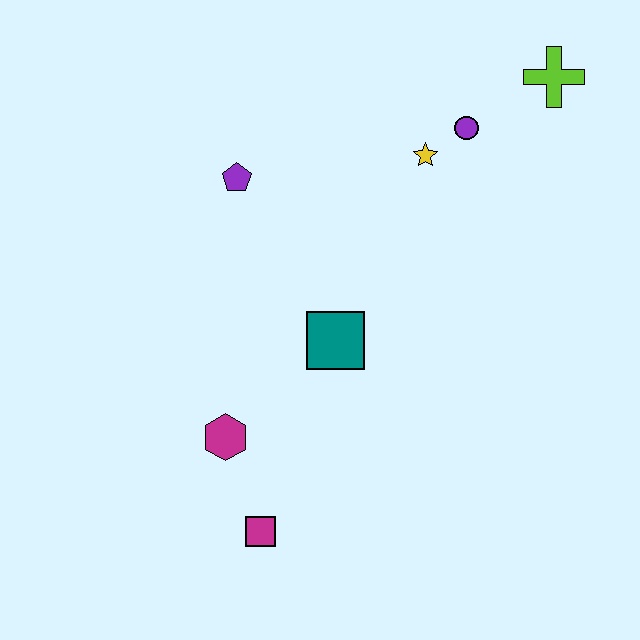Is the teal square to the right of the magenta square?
Yes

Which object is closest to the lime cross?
The purple circle is closest to the lime cross.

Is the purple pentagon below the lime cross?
Yes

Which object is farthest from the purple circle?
The magenta square is farthest from the purple circle.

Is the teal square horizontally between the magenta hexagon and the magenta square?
No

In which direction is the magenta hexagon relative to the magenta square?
The magenta hexagon is above the magenta square.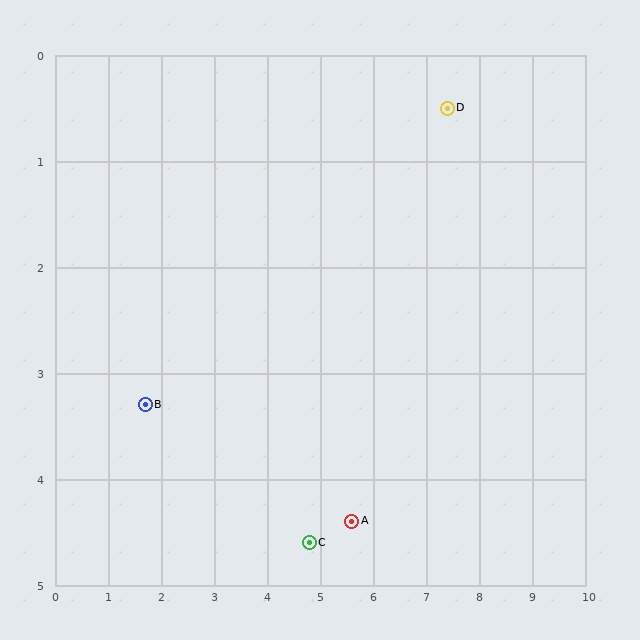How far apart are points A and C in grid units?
Points A and C are about 0.8 grid units apart.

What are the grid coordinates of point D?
Point D is at approximately (7.4, 0.5).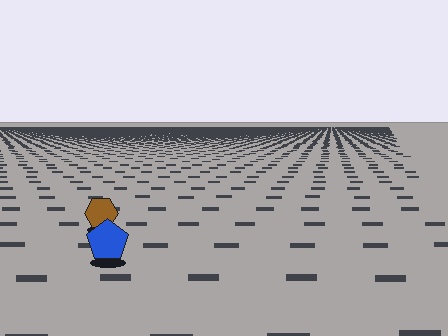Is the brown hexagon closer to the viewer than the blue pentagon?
No. The blue pentagon is closer — you can tell from the texture gradient: the ground texture is coarser near it.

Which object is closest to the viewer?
The blue pentagon is closest. The texture marks near it are larger and more spread out.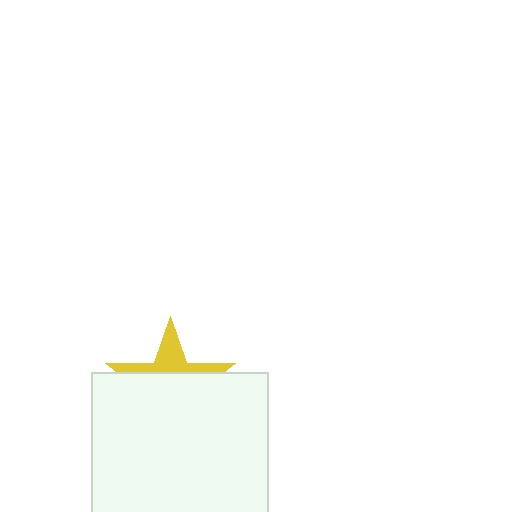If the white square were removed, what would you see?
You would see the complete yellow star.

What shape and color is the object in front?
The object in front is a white square.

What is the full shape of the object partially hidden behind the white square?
The partially hidden object is a yellow star.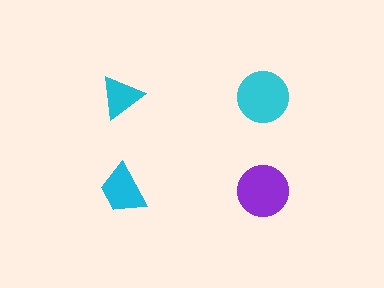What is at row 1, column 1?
A cyan triangle.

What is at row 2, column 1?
A cyan trapezoid.